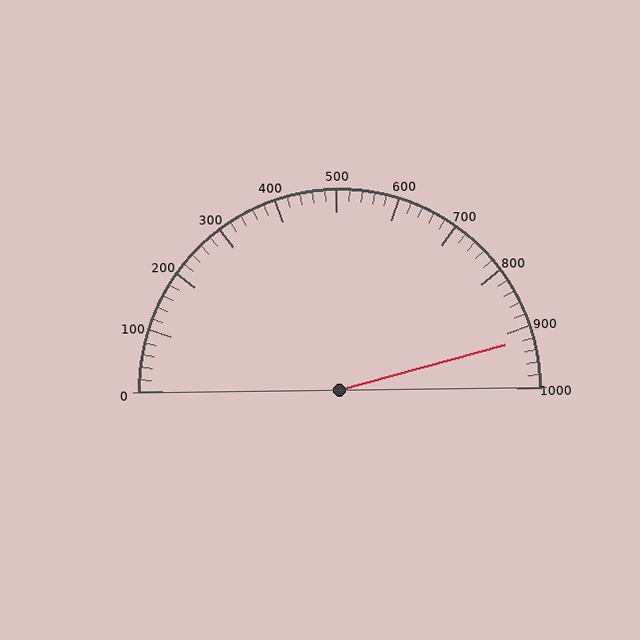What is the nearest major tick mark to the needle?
The nearest major tick mark is 900.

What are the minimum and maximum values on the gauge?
The gauge ranges from 0 to 1000.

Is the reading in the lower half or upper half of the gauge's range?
The reading is in the upper half of the range (0 to 1000).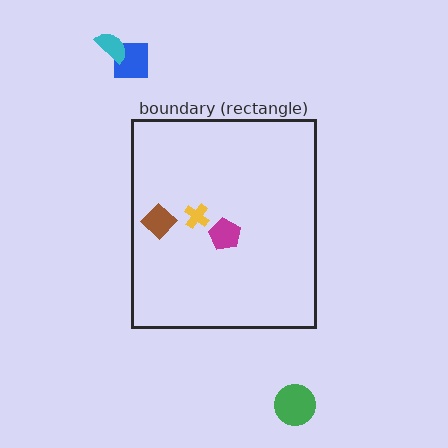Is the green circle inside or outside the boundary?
Outside.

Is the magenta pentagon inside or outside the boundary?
Inside.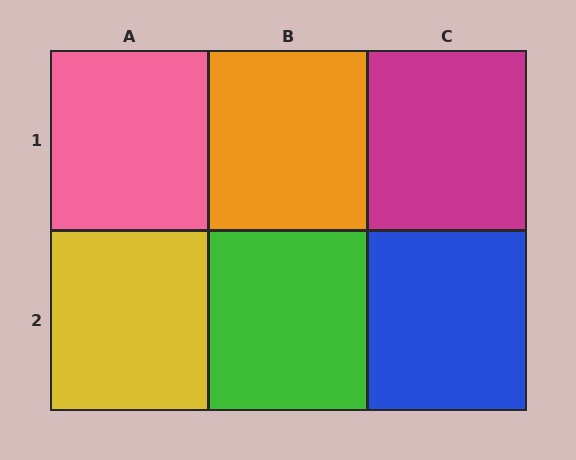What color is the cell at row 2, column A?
Yellow.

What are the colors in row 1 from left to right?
Pink, orange, magenta.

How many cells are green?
1 cell is green.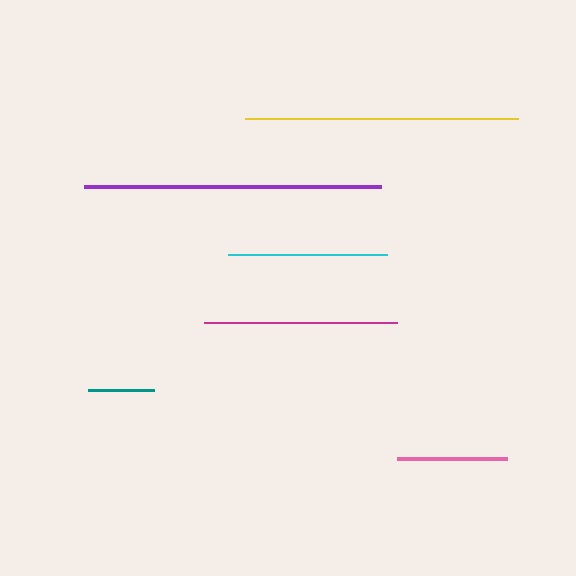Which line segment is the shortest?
The teal line is the shortest at approximately 65 pixels.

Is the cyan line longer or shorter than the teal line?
The cyan line is longer than the teal line.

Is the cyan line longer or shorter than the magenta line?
The magenta line is longer than the cyan line.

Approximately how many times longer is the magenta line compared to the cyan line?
The magenta line is approximately 1.2 times the length of the cyan line.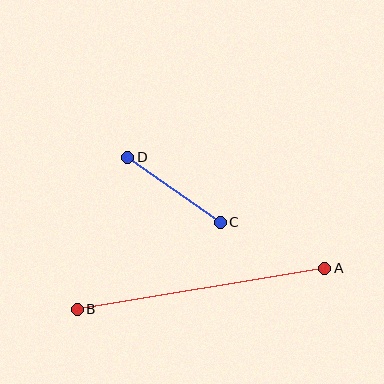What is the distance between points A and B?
The distance is approximately 251 pixels.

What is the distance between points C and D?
The distance is approximately 113 pixels.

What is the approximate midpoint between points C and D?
The midpoint is at approximately (174, 190) pixels.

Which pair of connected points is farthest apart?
Points A and B are farthest apart.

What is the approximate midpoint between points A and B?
The midpoint is at approximately (201, 289) pixels.